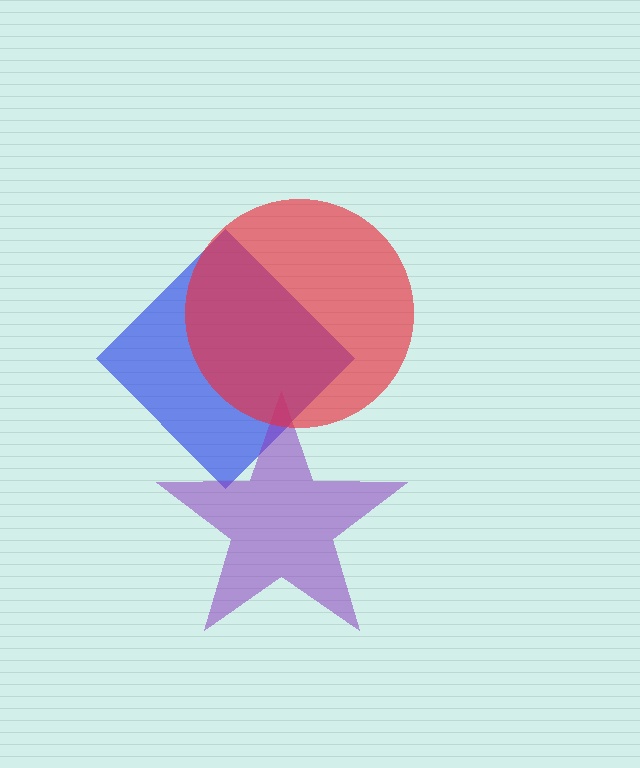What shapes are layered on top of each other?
The layered shapes are: a blue diamond, a purple star, a red circle.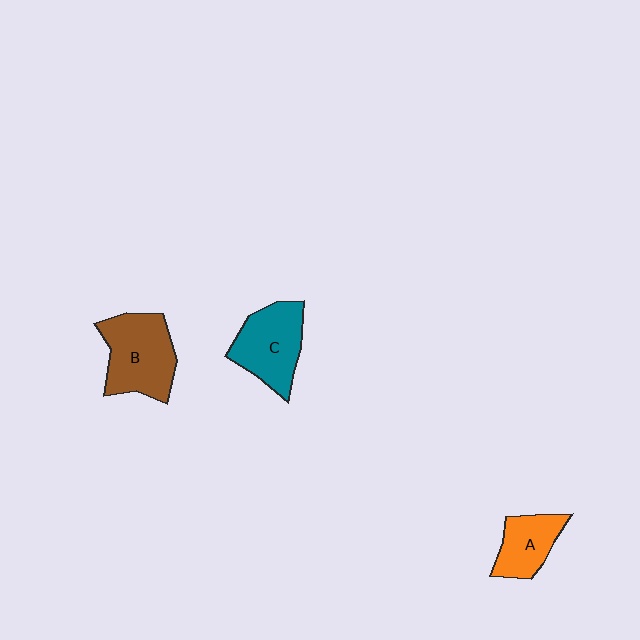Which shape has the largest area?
Shape B (brown).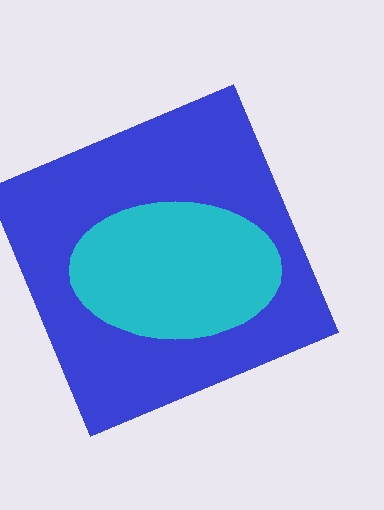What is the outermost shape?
The blue square.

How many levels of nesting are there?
2.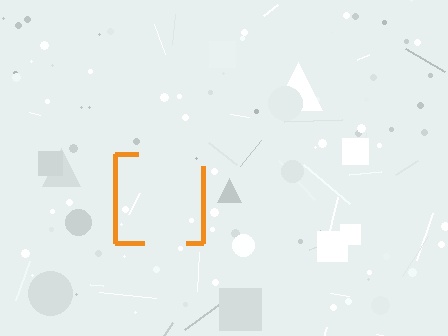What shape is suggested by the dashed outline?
The dashed outline suggests a square.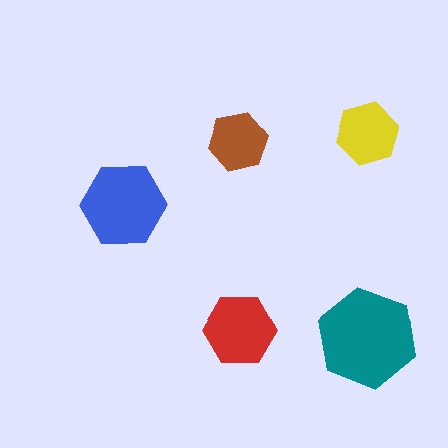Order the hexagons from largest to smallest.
the teal one, the blue one, the red one, the yellow one, the brown one.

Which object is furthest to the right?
The yellow hexagon is rightmost.